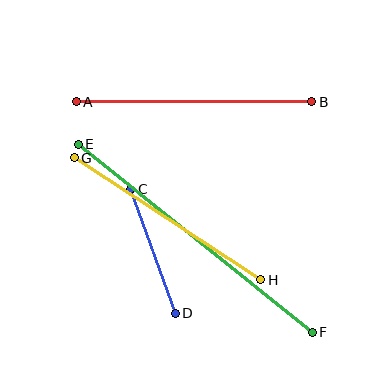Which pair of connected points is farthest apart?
Points E and F are farthest apart.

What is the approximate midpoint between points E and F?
The midpoint is at approximately (195, 238) pixels.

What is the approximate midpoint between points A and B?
The midpoint is at approximately (194, 102) pixels.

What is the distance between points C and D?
The distance is approximately 132 pixels.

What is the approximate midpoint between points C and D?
The midpoint is at approximately (153, 251) pixels.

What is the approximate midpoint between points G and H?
The midpoint is at approximately (167, 219) pixels.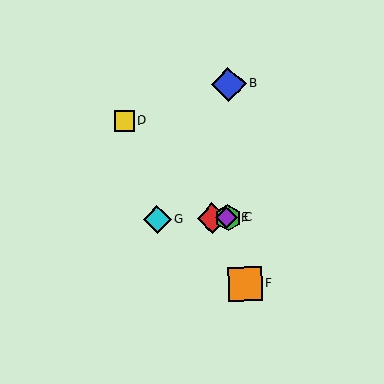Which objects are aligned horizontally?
Objects A, C, E, G are aligned horizontally.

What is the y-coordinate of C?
Object C is at y≈218.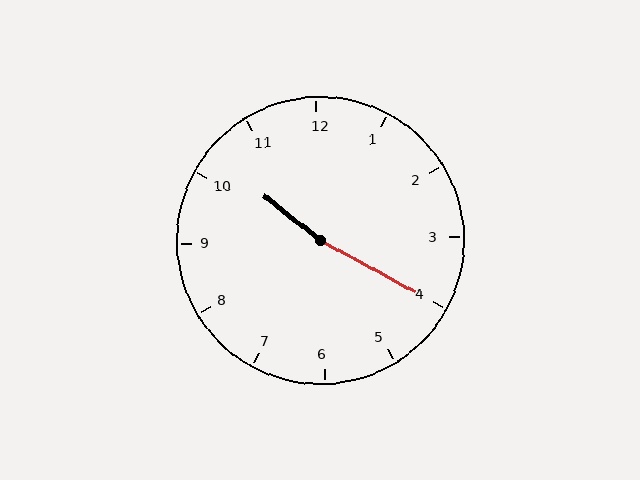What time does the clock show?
10:20.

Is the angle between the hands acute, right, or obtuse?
It is obtuse.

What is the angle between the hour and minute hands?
Approximately 170 degrees.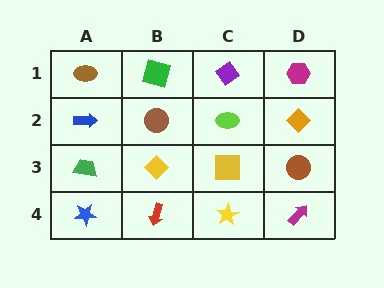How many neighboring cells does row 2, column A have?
3.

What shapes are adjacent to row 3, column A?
A blue arrow (row 2, column A), a blue star (row 4, column A), a yellow diamond (row 3, column B).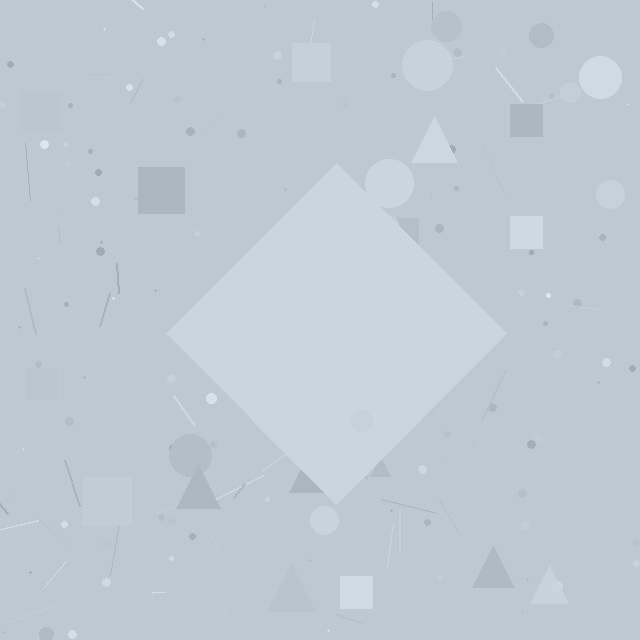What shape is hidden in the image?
A diamond is hidden in the image.